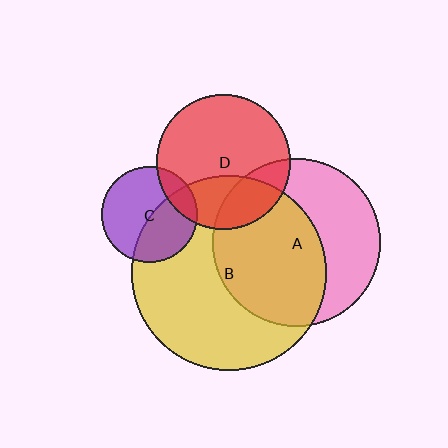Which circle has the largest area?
Circle B (yellow).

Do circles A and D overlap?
Yes.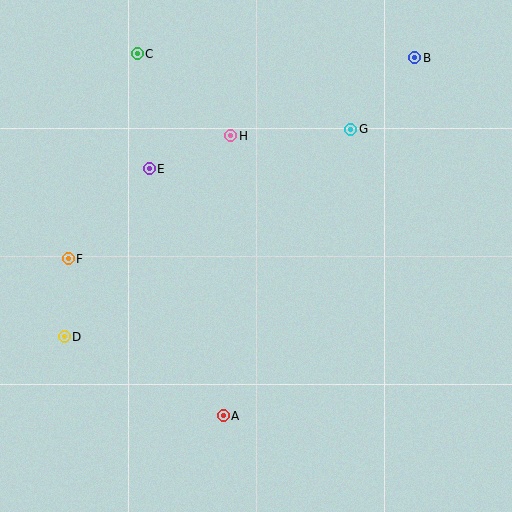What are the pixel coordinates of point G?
Point G is at (351, 129).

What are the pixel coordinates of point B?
Point B is at (415, 58).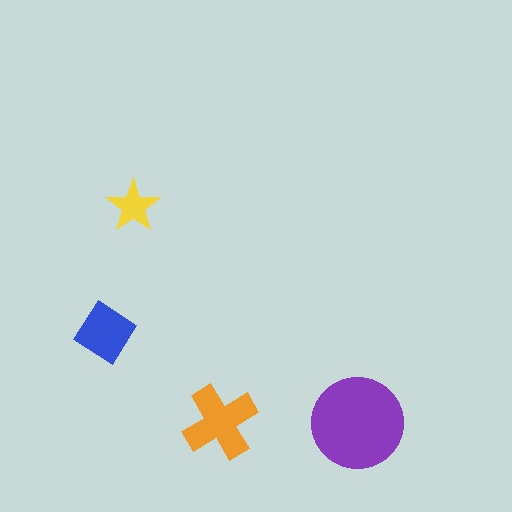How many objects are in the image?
There are 4 objects in the image.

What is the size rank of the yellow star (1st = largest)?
4th.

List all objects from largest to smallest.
The purple circle, the orange cross, the blue diamond, the yellow star.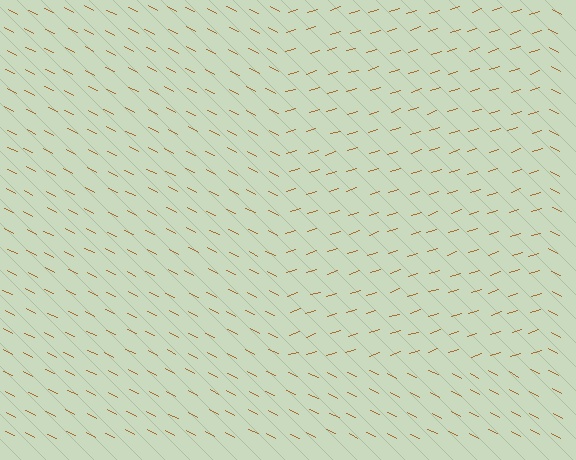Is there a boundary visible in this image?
Yes, there is a texture boundary formed by a change in line orientation.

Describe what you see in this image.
The image is filled with small brown line segments. A rectangle region in the image has lines oriented differently from the surrounding lines, creating a visible texture boundary.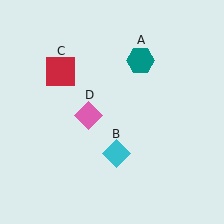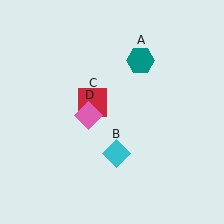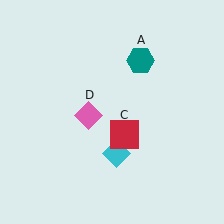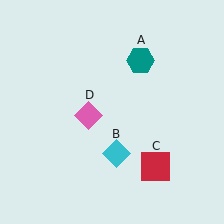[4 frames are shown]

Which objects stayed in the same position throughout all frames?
Teal hexagon (object A) and cyan diamond (object B) and pink diamond (object D) remained stationary.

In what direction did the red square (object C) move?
The red square (object C) moved down and to the right.